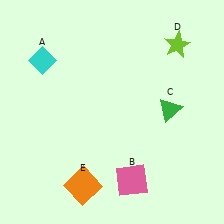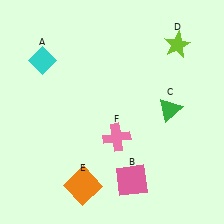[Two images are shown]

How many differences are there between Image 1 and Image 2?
There is 1 difference between the two images.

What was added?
A pink cross (F) was added in Image 2.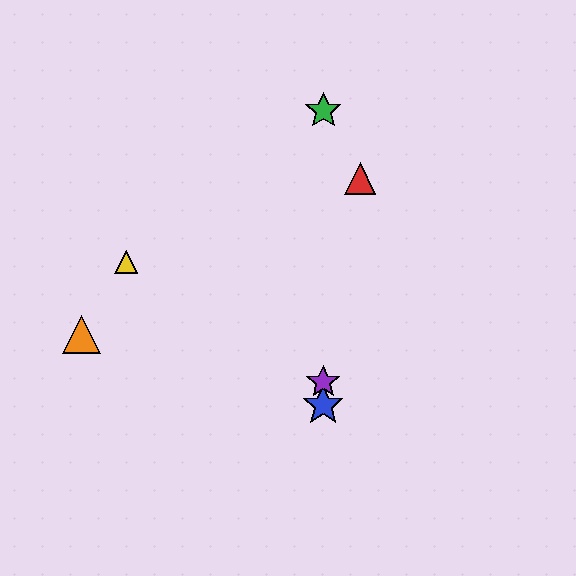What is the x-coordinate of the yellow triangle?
The yellow triangle is at x≈126.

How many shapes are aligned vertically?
3 shapes (the blue star, the green star, the purple star) are aligned vertically.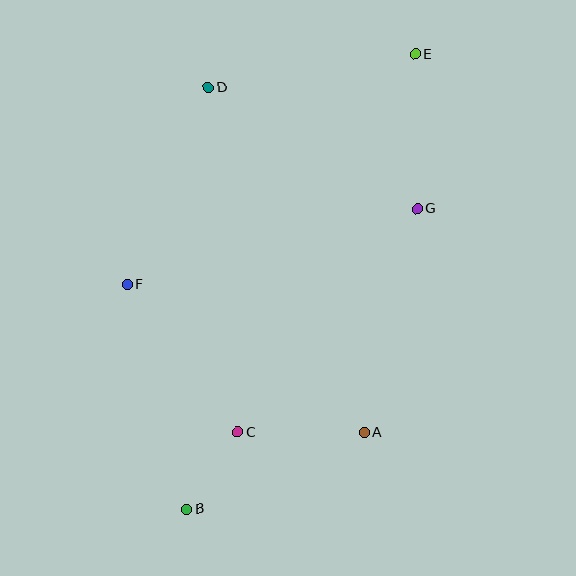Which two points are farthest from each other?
Points B and E are farthest from each other.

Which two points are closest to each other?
Points B and C are closest to each other.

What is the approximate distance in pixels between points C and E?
The distance between C and E is approximately 417 pixels.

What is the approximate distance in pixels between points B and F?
The distance between B and F is approximately 232 pixels.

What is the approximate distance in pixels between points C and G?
The distance between C and G is approximately 287 pixels.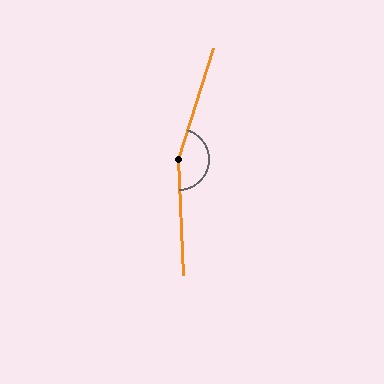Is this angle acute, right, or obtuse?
It is obtuse.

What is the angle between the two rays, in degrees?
Approximately 160 degrees.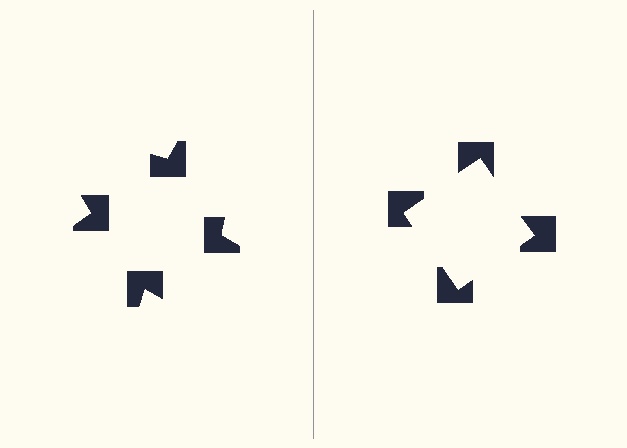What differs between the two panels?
The notched squares are positioned identically on both sides; only the wedge orientations differ. On the right they align to a square; on the left they are misaligned.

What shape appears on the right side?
An illusory square.